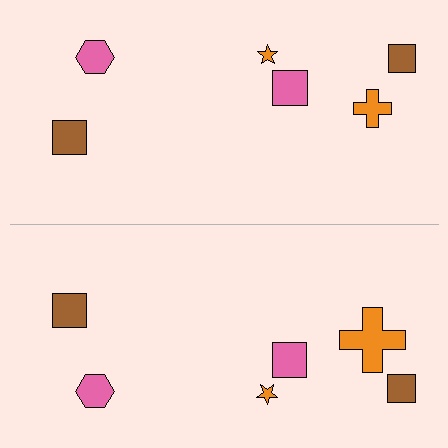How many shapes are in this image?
There are 12 shapes in this image.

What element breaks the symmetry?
The orange cross on the bottom side has a different size than its mirror counterpart.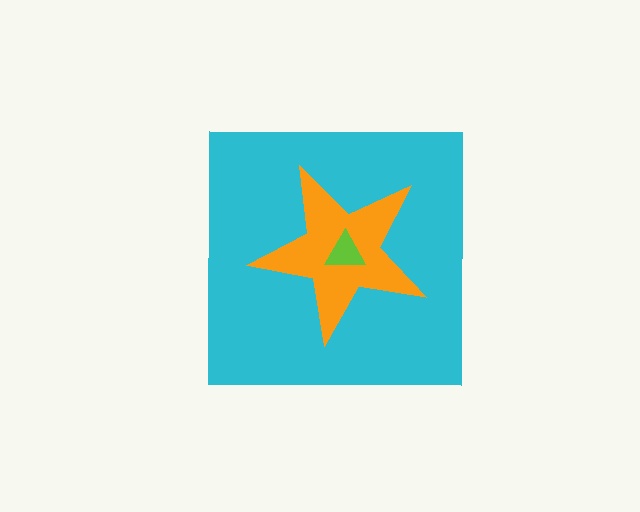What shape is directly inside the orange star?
The lime triangle.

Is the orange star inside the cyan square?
Yes.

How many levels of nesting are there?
3.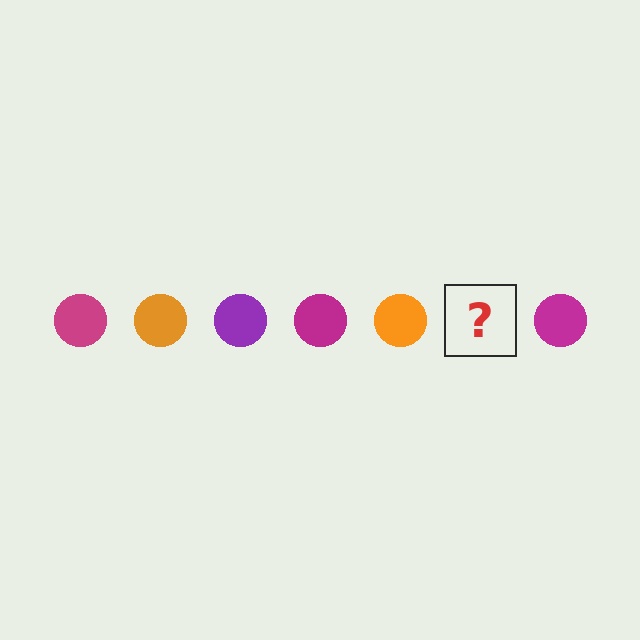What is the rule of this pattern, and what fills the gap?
The rule is that the pattern cycles through magenta, orange, purple circles. The gap should be filled with a purple circle.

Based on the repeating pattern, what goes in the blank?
The blank should be a purple circle.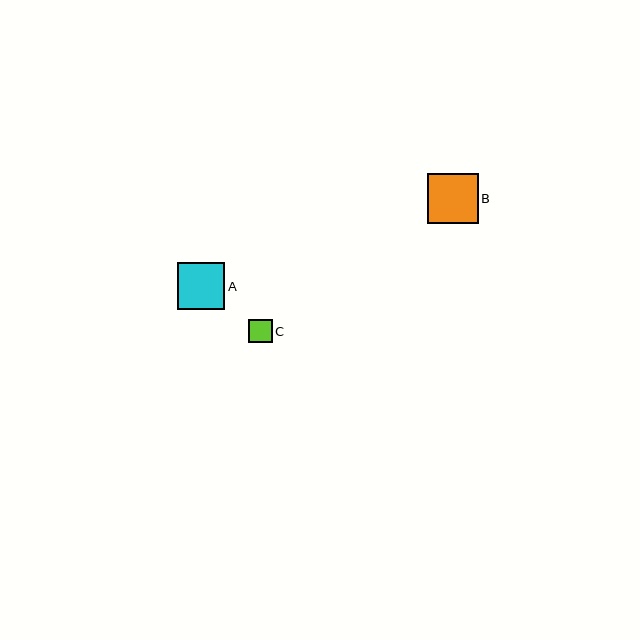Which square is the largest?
Square B is the largest with a size of approximately 50 pixels.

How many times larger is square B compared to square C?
Square B is approximately 2.1 times the size of square C.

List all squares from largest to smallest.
From largest to smallest: B, A, C.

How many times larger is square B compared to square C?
Square B is approximately 2.1 times the size of square C.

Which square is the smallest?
Square C is the smallest with a size of approximately 23 pixels.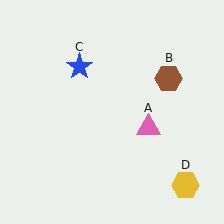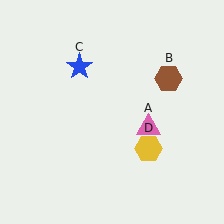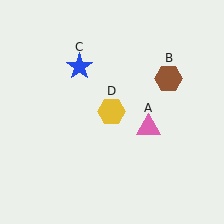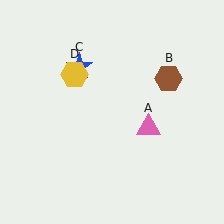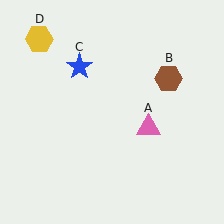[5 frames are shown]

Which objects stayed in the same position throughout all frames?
Pink triangle (object A) and brown hexagon (object B) and blue star (object C) remained stationary.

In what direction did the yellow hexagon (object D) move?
The yellow hexagon (object D) moved up and to the left.